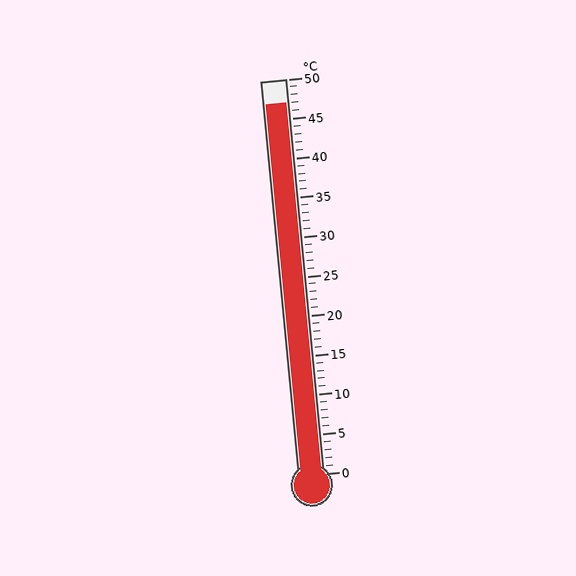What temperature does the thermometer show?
The thermometer shows approximately 47°C.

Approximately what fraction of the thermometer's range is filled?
The thermometer is filled to approximately 95% of its range.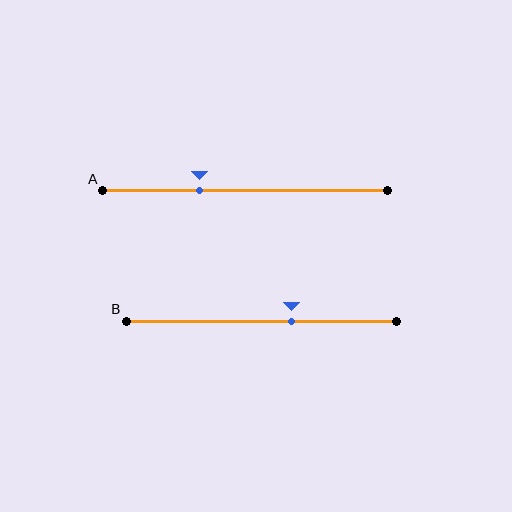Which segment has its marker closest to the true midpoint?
Segment B has its marker closest to the true midpoint.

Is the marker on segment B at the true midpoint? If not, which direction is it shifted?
No, the marker on segment B is shifted to the right by about 11% of the segment length.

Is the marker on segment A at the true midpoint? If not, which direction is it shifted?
No, the marker on segment A is shifted to the left by about 16% of the segment length.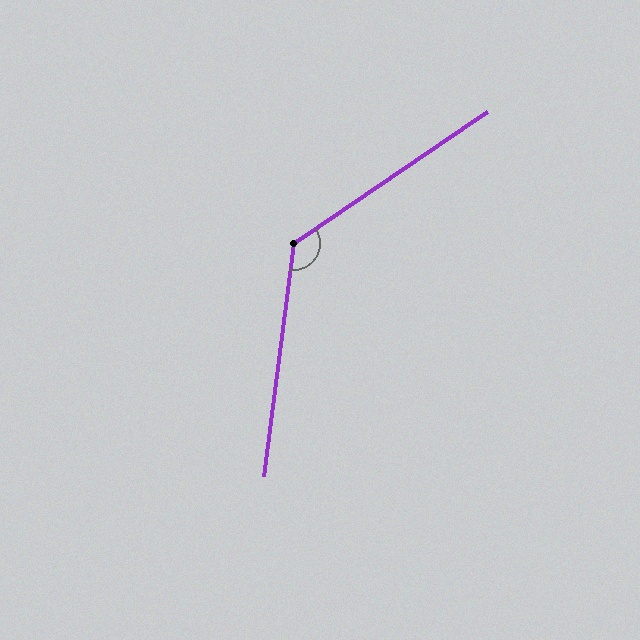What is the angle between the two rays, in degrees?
Approximately 132 degrees.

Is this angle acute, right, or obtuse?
It is obtuse.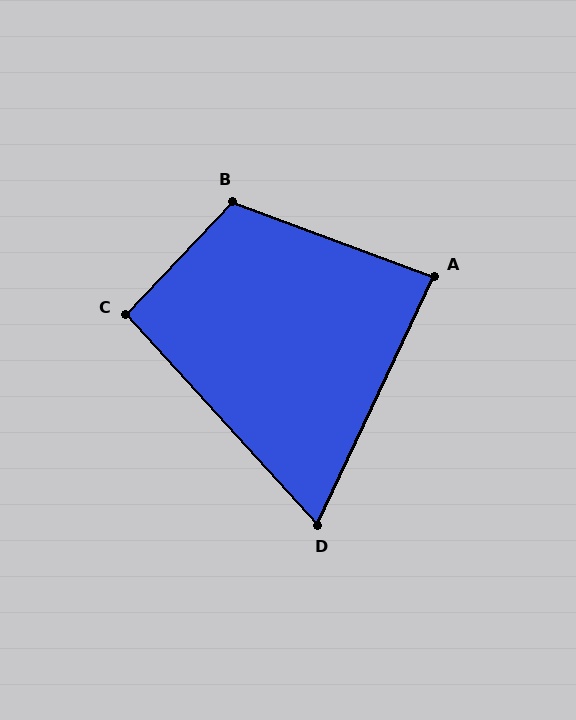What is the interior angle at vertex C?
Approximately 95 degrees (approximately right).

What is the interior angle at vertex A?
Approximately 85 degrees (approximately right).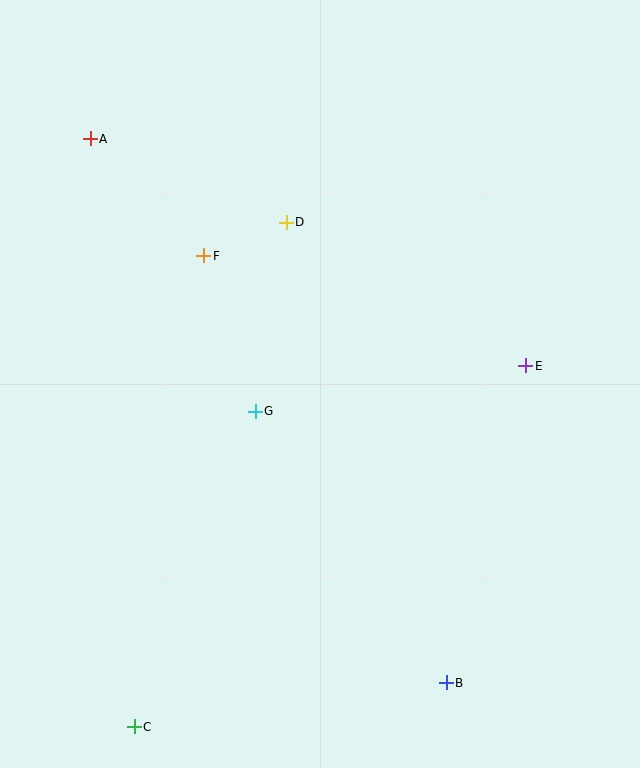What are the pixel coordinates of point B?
Point B is at (446, 683).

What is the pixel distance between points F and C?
The distance between F and C is 476 pixels.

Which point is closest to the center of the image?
Point G at (255, 411) is closest to the center.